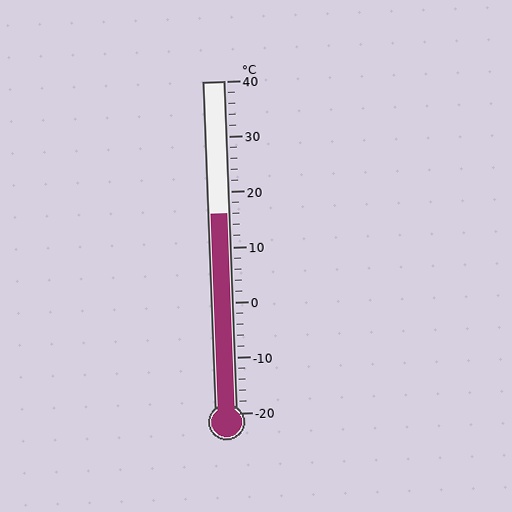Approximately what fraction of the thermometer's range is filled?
The thermometer is filled to approximately 60% of its range.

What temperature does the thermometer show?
The thermometer shows approximately 16°C.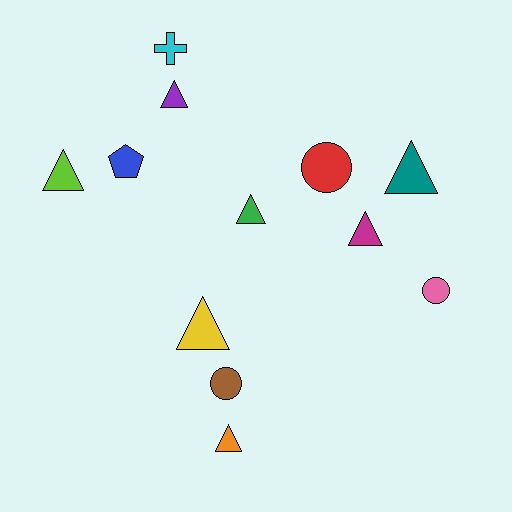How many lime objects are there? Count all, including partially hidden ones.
There is 1 lime object.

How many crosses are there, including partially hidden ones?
There is 1 cross.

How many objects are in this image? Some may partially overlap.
There are 12 objects.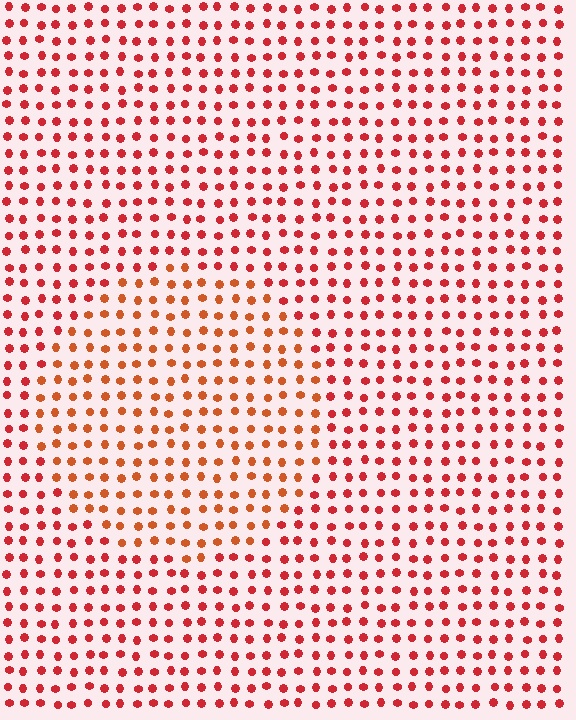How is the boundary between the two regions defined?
The boundary is defined purely by a slight shift in hue (about 22 degrees). Spacing, size, and orientation are identical on both sides.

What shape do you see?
I see a circle.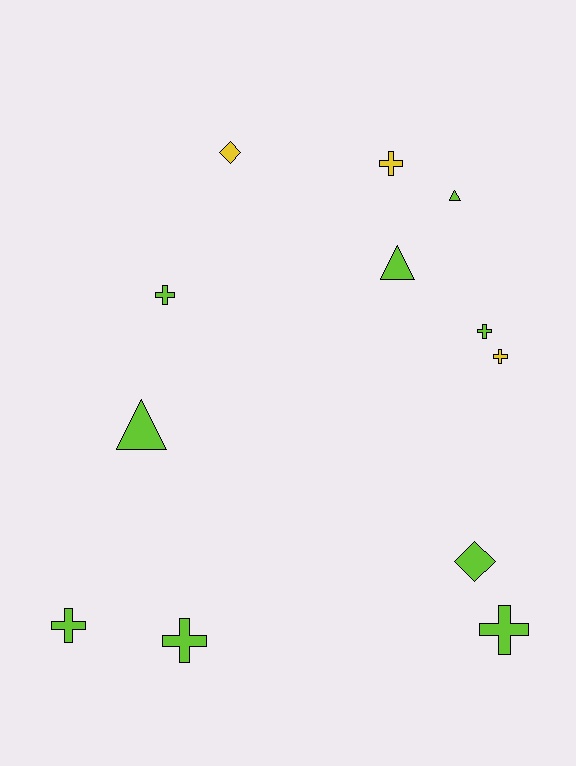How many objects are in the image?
There are 12 objects.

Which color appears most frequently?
Lime, with 9 objects.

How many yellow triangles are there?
There are no yellow triangles.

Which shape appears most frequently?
Cross, with 7 objects.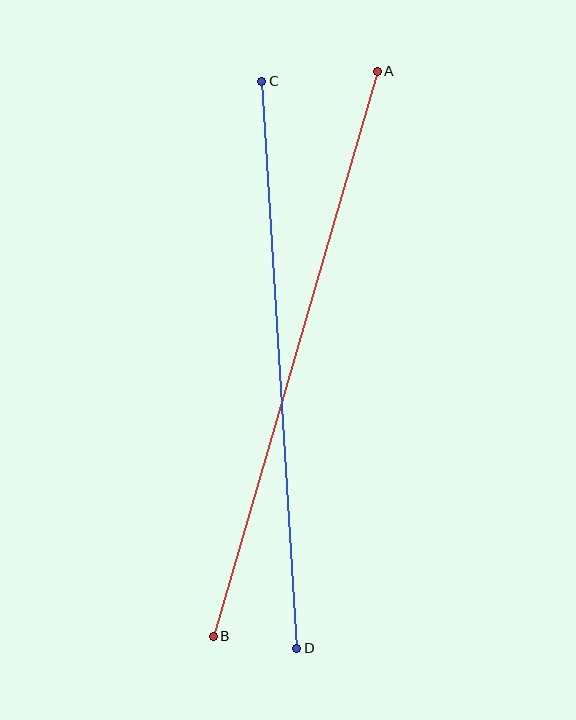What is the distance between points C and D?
The distance is approximately 568 pixels.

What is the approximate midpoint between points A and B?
The midpoint is at approximately (295, 354) pixels.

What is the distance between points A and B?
The distance is approximately 588 pixels.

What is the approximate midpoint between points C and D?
The midpoint is at approximately (279, 365) pixels.